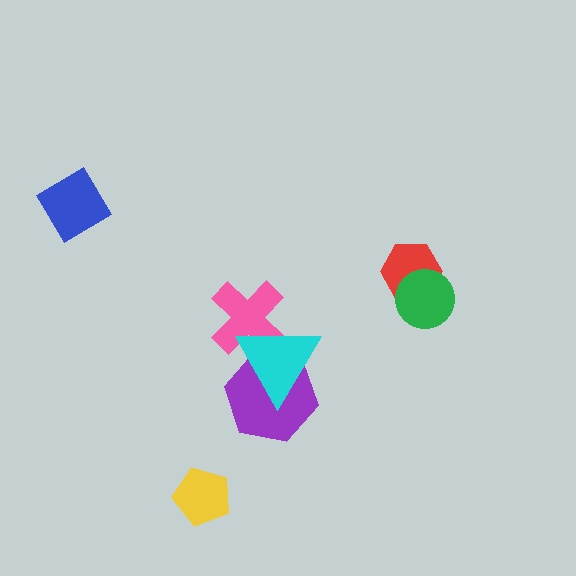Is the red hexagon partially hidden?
Yes, it is partially covered by another shape.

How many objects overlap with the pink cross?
1 object overlaps with the pink cross.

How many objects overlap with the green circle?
1 object overlaps with the green circle.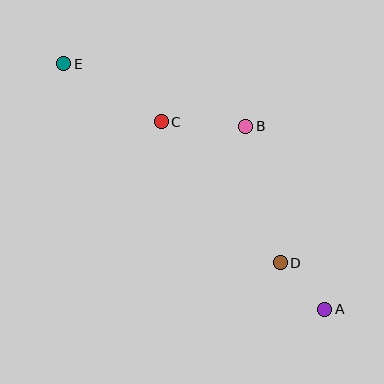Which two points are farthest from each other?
Points A and E are farthest from each other.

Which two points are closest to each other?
Points A and D are closest to each other.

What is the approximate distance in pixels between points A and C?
The distance between A and C is approximately 249 pixels.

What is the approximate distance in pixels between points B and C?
The distance between B and C is approximately 85 pixels.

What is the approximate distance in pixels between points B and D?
The distance between B and D is approximately 141 pixels.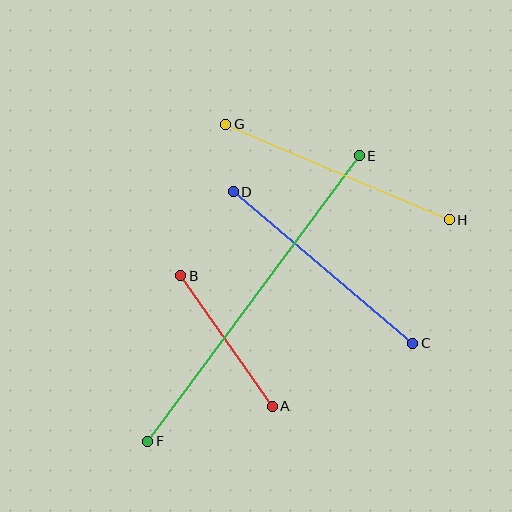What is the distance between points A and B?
The distance is approximately 160 pixels.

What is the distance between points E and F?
The distance is approximately 355 pixels.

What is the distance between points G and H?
The distance is approximately 243 pixels.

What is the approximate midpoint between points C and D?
The midpoint is at approximately (323, 268) pixels.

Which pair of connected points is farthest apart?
Points E and F are farthest apart.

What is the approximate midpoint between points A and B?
The midpoint is at approximately (226, 341) pixels.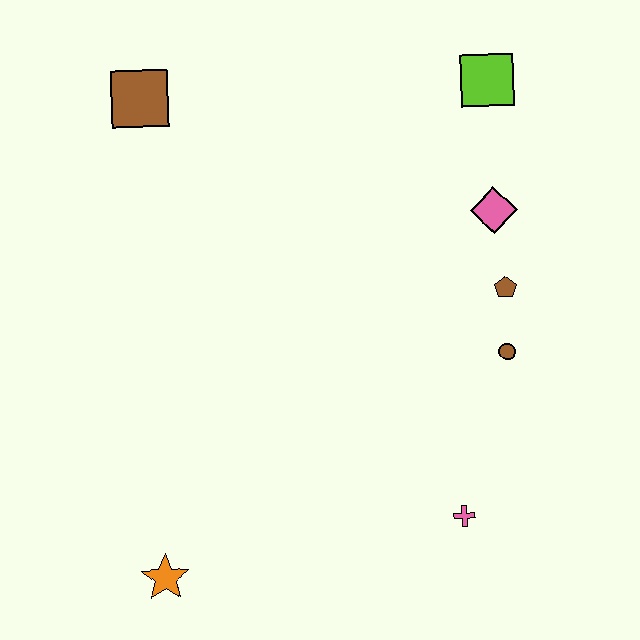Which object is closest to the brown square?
The lime square is closest to the brown square.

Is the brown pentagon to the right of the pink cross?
Yes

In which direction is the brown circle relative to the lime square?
The brown circle is below the lime square.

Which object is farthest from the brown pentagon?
The orange star is farthest from the brown pentagon.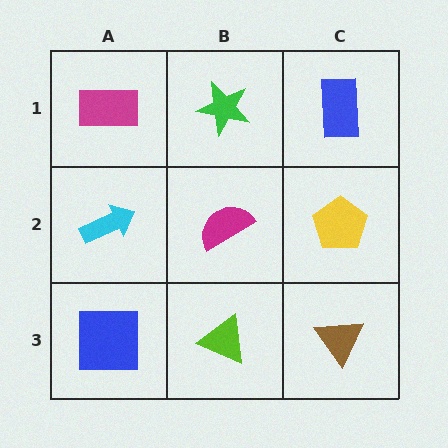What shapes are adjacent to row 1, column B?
A magenta semicircle (row 2, column B), a magenta rectangle (row 1, column A), a blue rectangle (row 1, column C).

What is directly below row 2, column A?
A blue square.